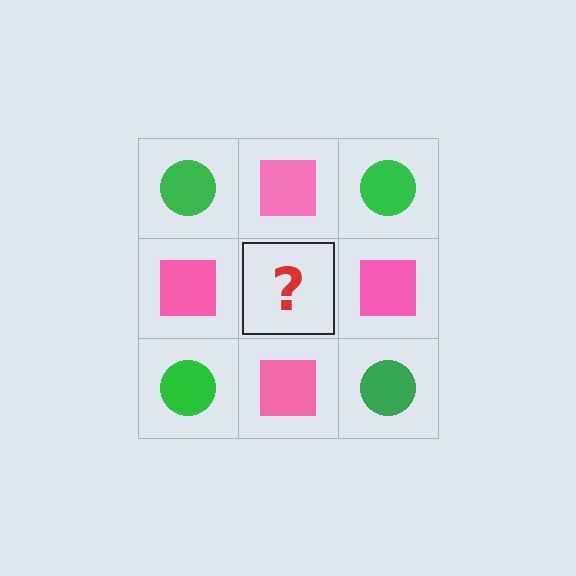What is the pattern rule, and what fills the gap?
The rule is that it alternates green circle and pink square in a checkerboard pattern. The gap should be filled with a green circle.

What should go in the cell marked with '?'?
The missing cell should contain a green circle.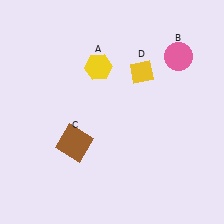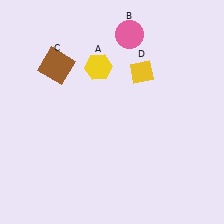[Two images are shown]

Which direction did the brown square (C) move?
The brown square (C) moved up.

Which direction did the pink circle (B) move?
The pink circle (B) moved left.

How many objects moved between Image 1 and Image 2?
2 objects moved between the two images.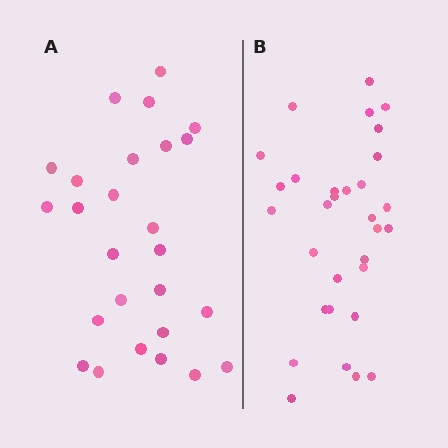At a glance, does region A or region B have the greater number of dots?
Region B (the right region) has more dots.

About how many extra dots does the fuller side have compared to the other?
Region B has about 5 more dots than region A.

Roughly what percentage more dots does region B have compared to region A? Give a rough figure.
About 20% more.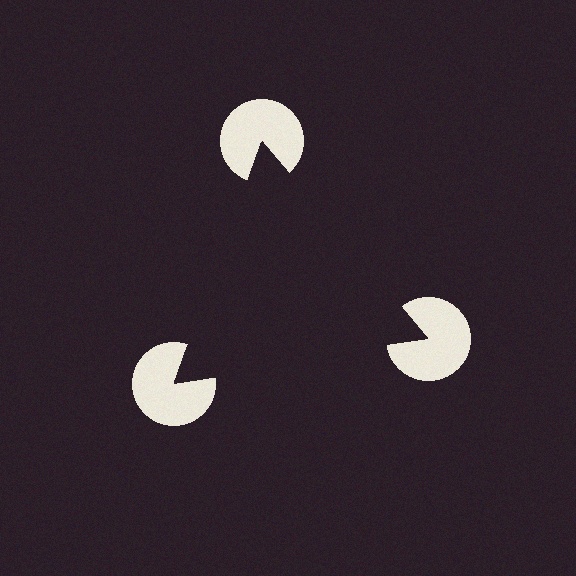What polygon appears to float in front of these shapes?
An illusory triangle — its edges are inferred from the aligned wedge cuts in the pac-man discs, not physically drawn.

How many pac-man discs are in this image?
There are 3 — one at each vertex of the illusory triangle.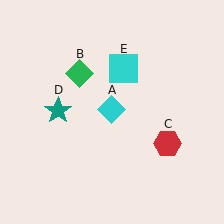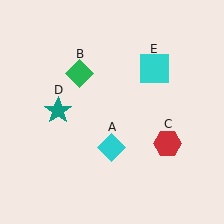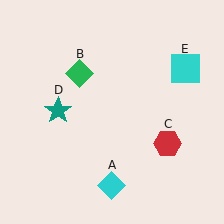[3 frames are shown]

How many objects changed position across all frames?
2 objects changed position: cyan diamond (object A), cyan square (object E).